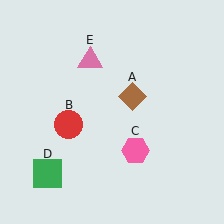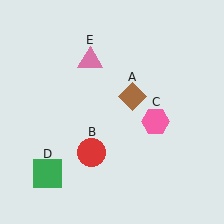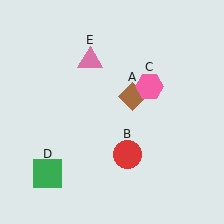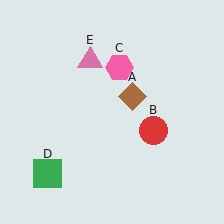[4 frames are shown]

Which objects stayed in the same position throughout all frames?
Brown diamond (object A) and green square (object D) and pink triangle (object E) remained stationary.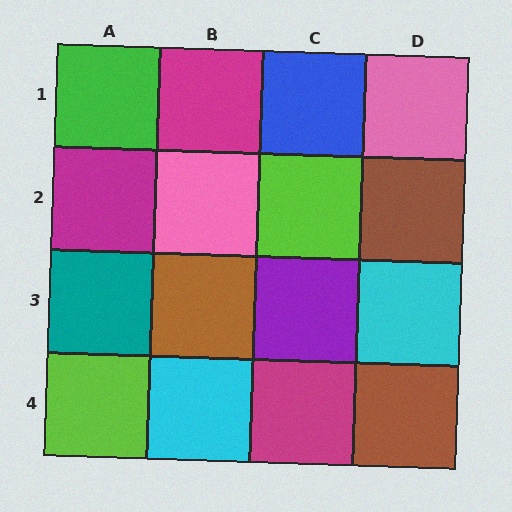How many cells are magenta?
3 cells are magenta.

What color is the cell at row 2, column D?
Brown.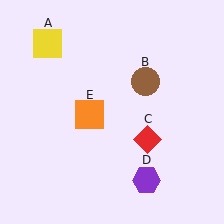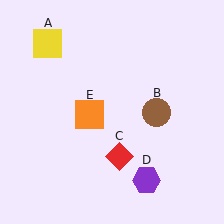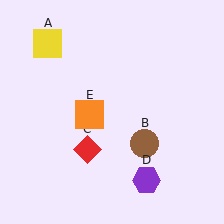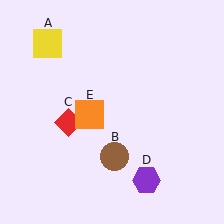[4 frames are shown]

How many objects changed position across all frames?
2 objects changed position: brown circle (object B), red diamond (object C).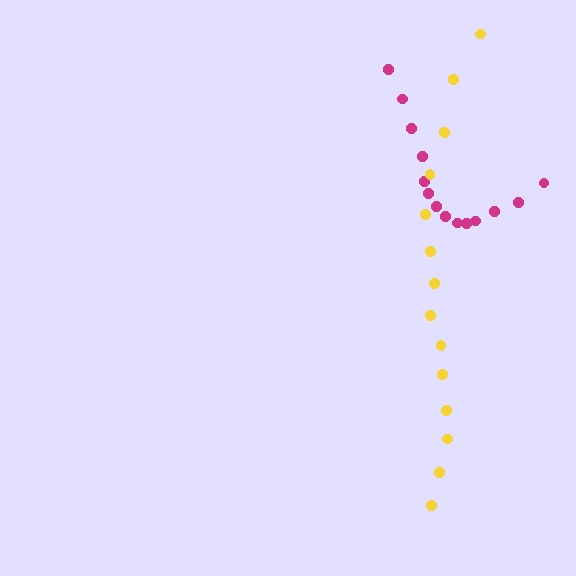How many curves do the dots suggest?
There are 2 distinct paths.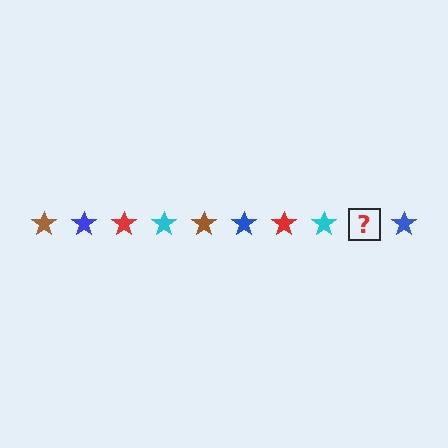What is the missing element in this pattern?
The missing element is a brown star.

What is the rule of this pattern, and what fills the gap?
The rule is that the pattern cycles through brown, blue, red, cyan stars. The gap should be filled with a brown star.